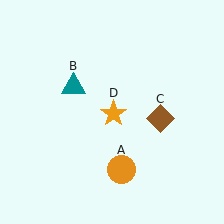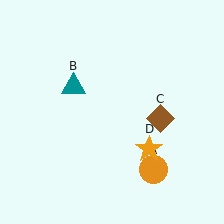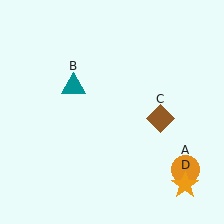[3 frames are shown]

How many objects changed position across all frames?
2 objects changed position: orange circle (object A), orange star (object D).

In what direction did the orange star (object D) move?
The orange star (object D) moved down and to the right.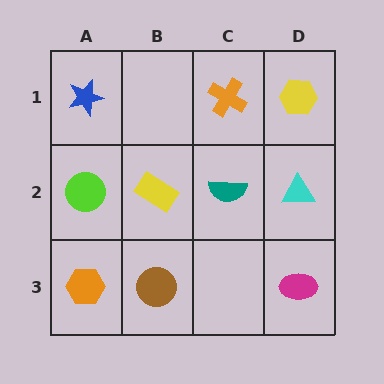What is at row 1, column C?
An orange cross.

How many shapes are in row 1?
3 shapes.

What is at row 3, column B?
A brown circle.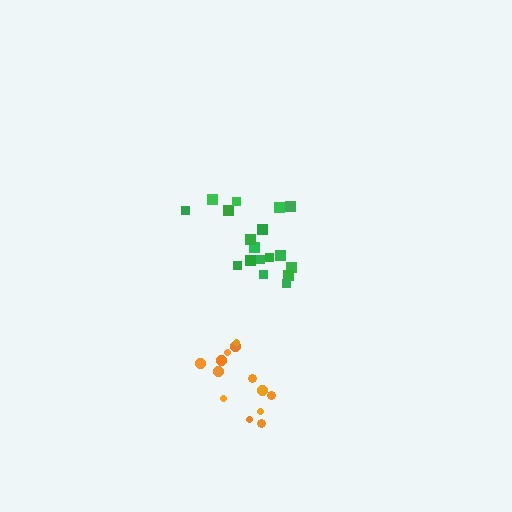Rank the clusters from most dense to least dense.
orange, green.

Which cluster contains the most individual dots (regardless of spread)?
Green (18).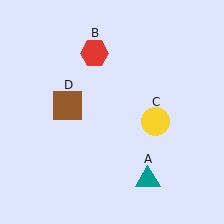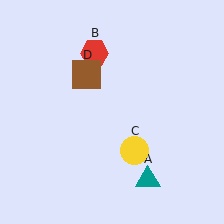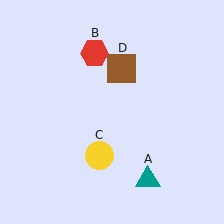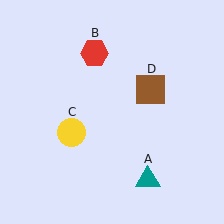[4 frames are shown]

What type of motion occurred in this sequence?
The yellow circle (object C), brown square (object D) rotated clockwise around the center of the scene.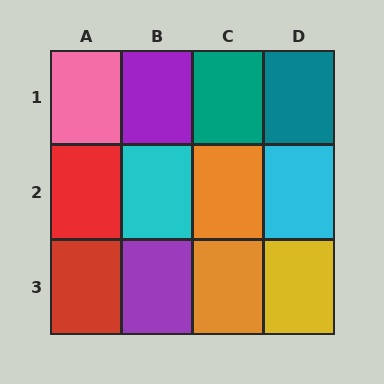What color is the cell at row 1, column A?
Pink.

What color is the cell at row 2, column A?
Red.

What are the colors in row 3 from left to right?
Red, purple, orange, yellow.